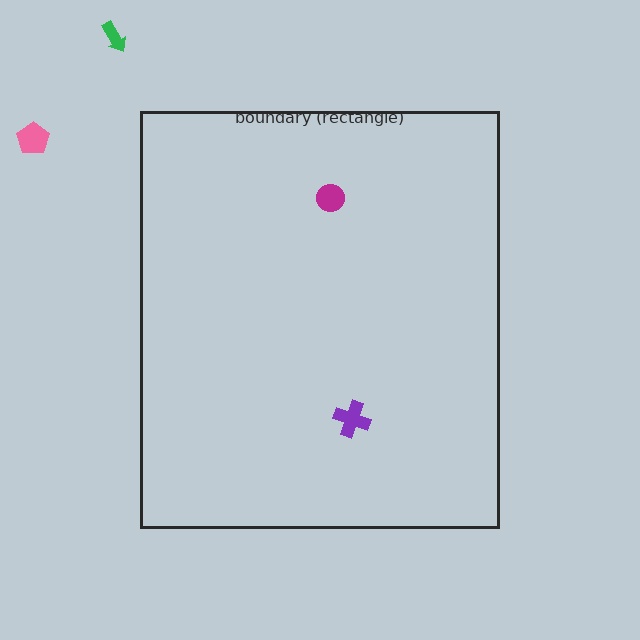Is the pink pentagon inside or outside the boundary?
Outside.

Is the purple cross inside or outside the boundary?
Inside.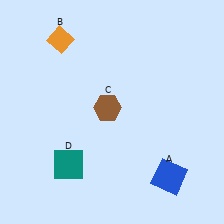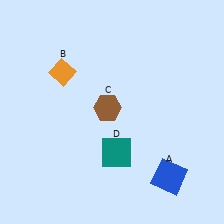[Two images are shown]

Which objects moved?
The objects that moved are: the orange diamond (B), the teal square (D).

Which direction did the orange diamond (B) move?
The orange diamond (B) moved down.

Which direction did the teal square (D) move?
The teal square (D) moved right.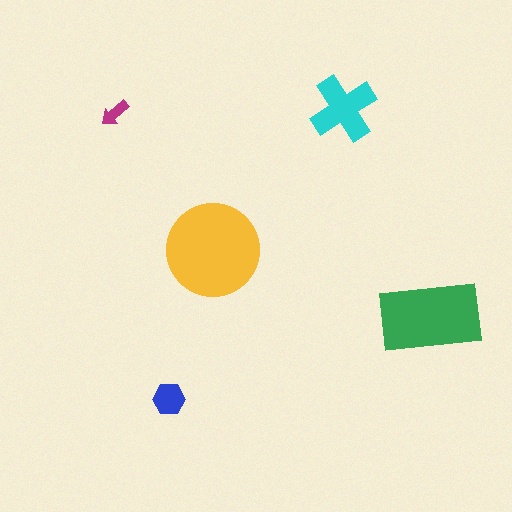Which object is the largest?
The yellow circle.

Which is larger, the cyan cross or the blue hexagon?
The cyan cross.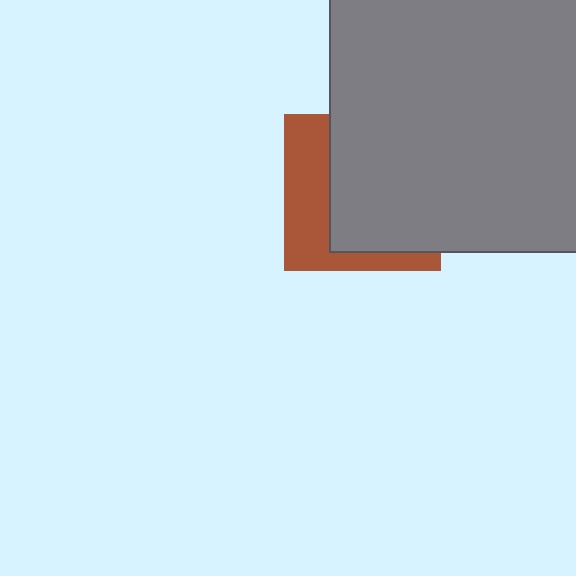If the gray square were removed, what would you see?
You would see the complete brown square.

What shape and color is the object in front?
The object in front is a gray square.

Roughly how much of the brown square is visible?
A small part of it is visible (roughly 37%).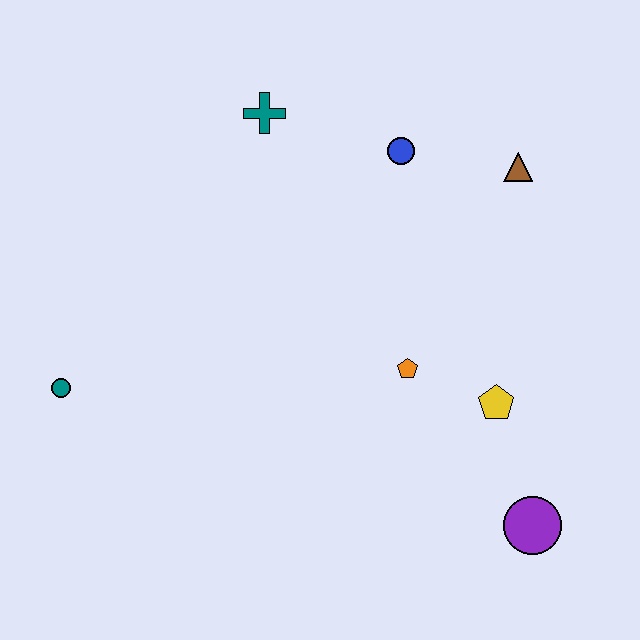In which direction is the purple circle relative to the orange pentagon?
The purple circle is below the orange pentagon.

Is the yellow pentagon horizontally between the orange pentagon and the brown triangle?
Yes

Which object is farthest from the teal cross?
The purple circle is farthest from the teal cross.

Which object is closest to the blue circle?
The brown triangle is closest to the blue circle.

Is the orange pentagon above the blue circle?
No